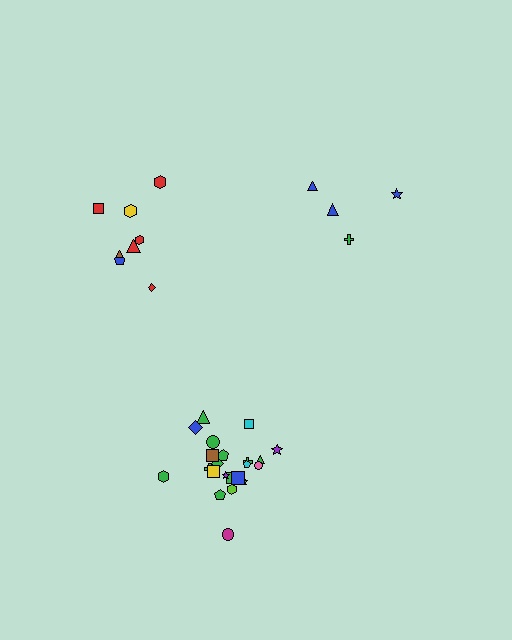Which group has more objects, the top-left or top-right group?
The top-left group.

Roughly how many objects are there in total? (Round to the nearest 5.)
Roughly 35 objects in total.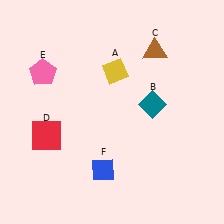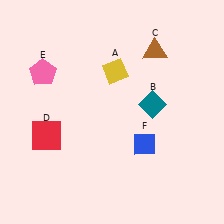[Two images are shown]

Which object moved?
The blue diamond (F) moved right.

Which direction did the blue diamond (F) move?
The blue diamond (F) moved right.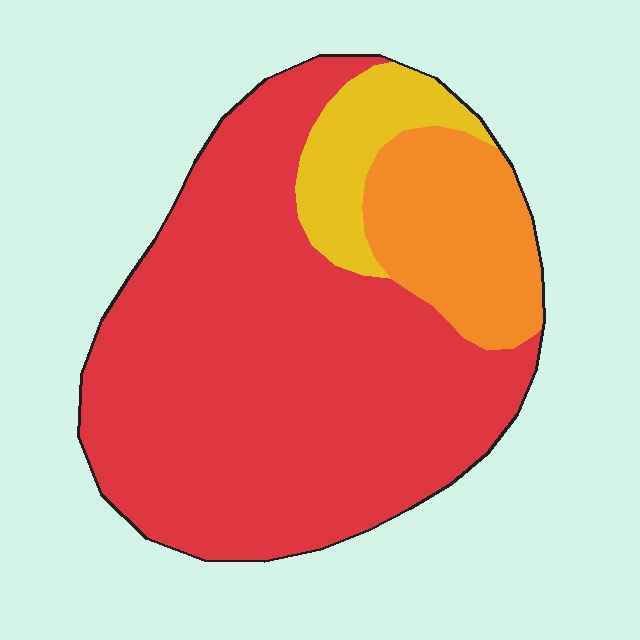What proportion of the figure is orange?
Orange covers 17% of the figure.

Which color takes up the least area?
Yellow, at roughly 10%.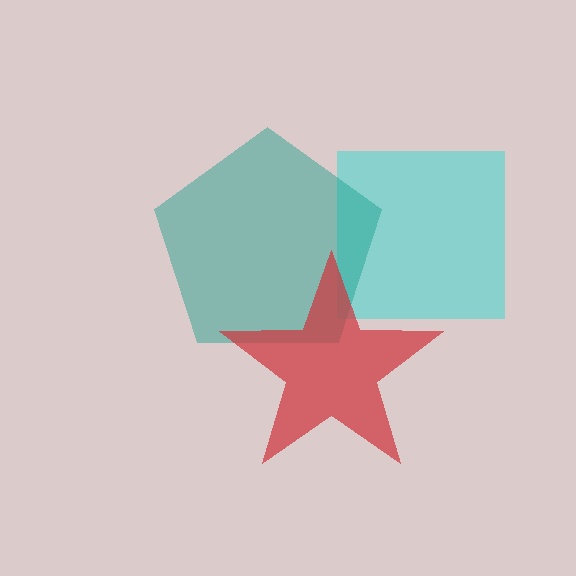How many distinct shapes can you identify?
There are 3 distinct shapes: a cyan square, a teal pentagon, a red star.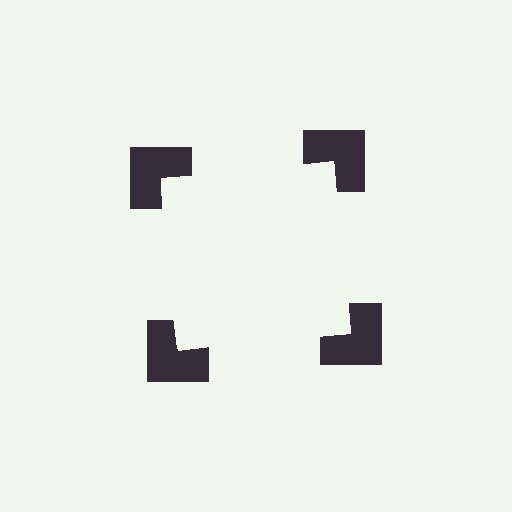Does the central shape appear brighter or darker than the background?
It typically appears slightly brighter than the background, even though no actual brightness change is drawn.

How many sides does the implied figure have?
4 sides.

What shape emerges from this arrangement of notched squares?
An illusory square — its edges are inferred from the aligned wedge cuts in the notched squares, not physically drawn.